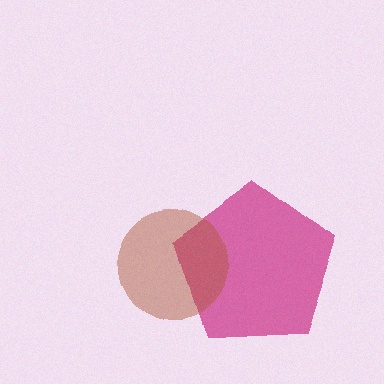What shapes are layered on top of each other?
The layered shapes are: a magenta pentagon, a brown circle.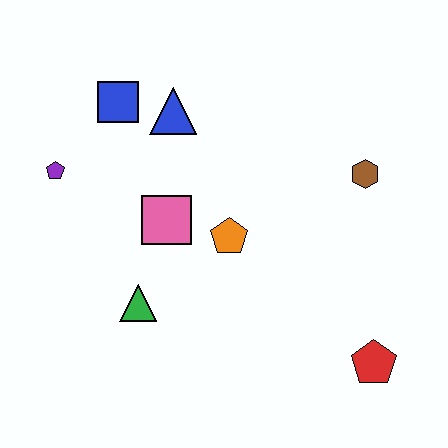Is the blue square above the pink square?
Yes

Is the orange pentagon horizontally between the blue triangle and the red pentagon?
Yes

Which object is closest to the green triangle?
The pink square is closest to the green triangle.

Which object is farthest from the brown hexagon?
The purple pentagon is farthest from the brown hexagon.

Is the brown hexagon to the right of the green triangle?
Yes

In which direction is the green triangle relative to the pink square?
The green triangle is below the pink square.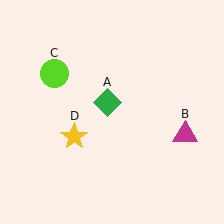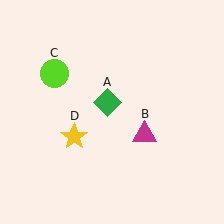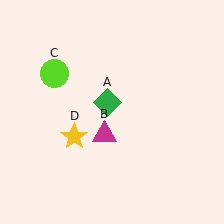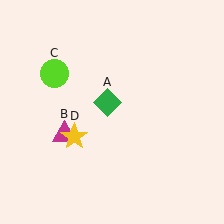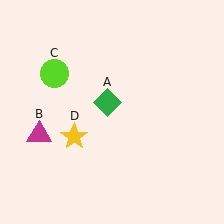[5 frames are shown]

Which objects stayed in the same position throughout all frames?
Green diamond (object A) and lime circle (object C) and yellow star (object D) remained stationary.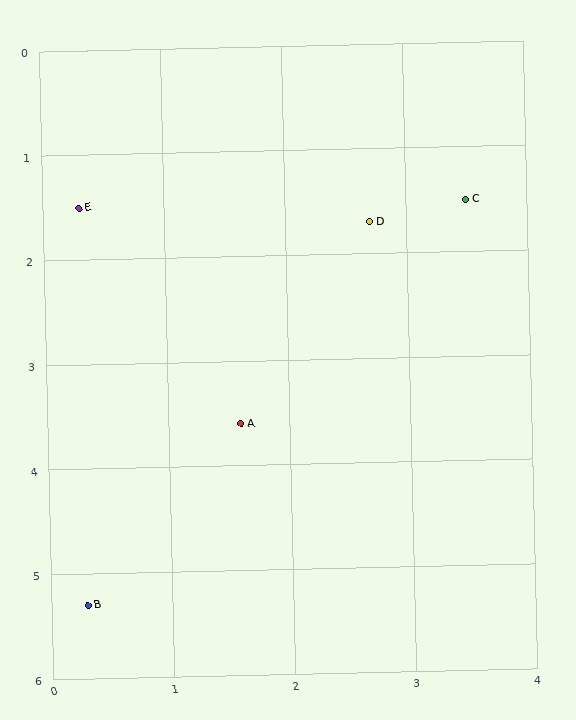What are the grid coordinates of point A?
Point A is at approximately (1.6, 3.6).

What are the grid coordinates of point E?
Point E is at approximately (0.3, 1.5).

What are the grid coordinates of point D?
Point D is at approximately (2.7, 1.7).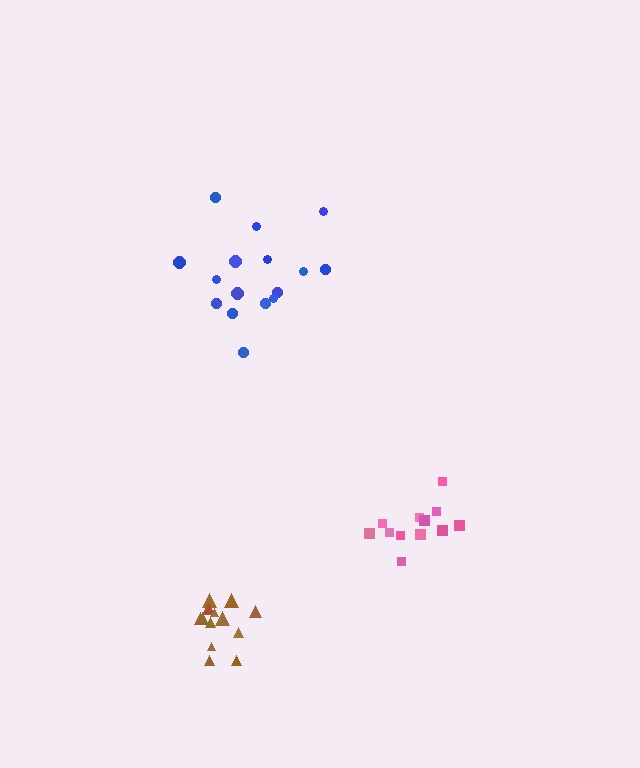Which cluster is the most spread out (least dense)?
Blue.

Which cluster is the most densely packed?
Pink.